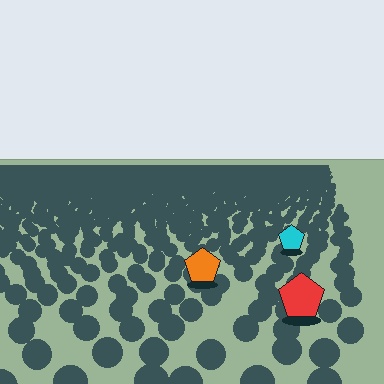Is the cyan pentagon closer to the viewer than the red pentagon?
No. The red pentagon is closer — you can tell from the texture gradient: the ground texture is coarser near it.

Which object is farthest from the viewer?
The cyan pentagon is farthest from the viewer. It appears smaller and the ground texture around it is denser.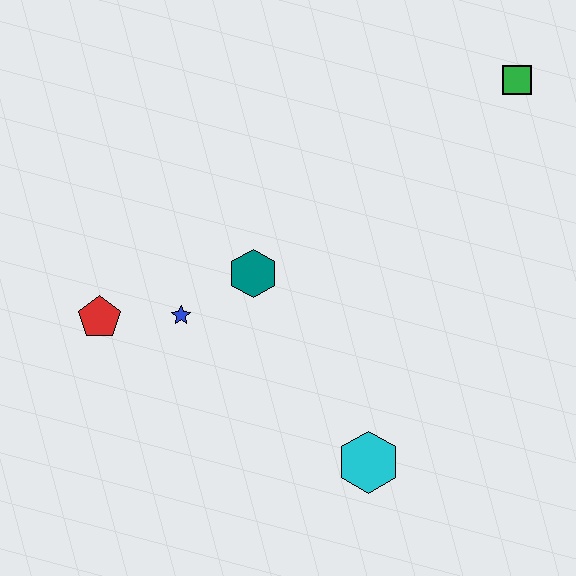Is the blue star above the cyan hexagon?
Yes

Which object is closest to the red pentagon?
The blue star is closest to the red pentagon.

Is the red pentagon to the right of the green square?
No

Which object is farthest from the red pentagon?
The green square is farthest from the red pentagon.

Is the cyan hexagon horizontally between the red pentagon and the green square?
Yes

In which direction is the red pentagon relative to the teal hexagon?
The red pentagon is to the left of the teal hexagon.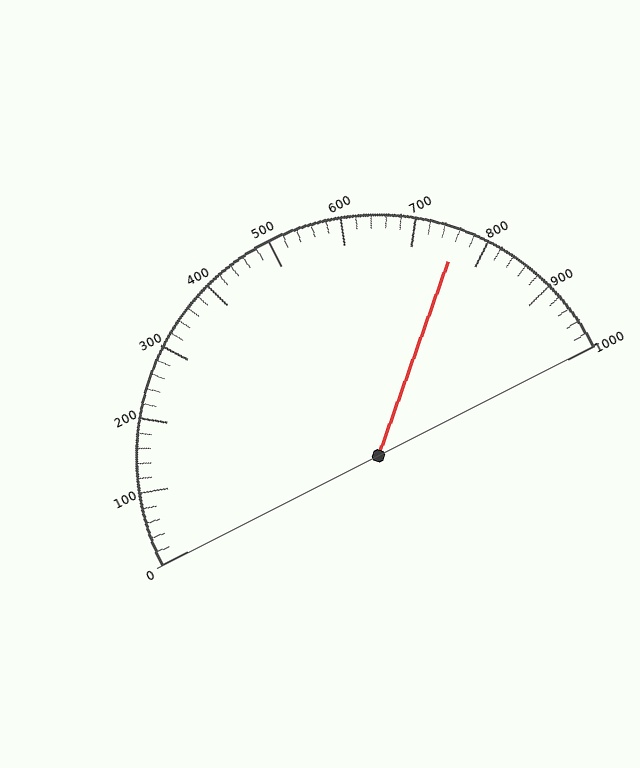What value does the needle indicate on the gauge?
The needle indicates approximately 760.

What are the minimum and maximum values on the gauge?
The gauge ranges from 0 to 1000.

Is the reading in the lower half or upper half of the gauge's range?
The reading is in the upper half of the range (0 to 1000).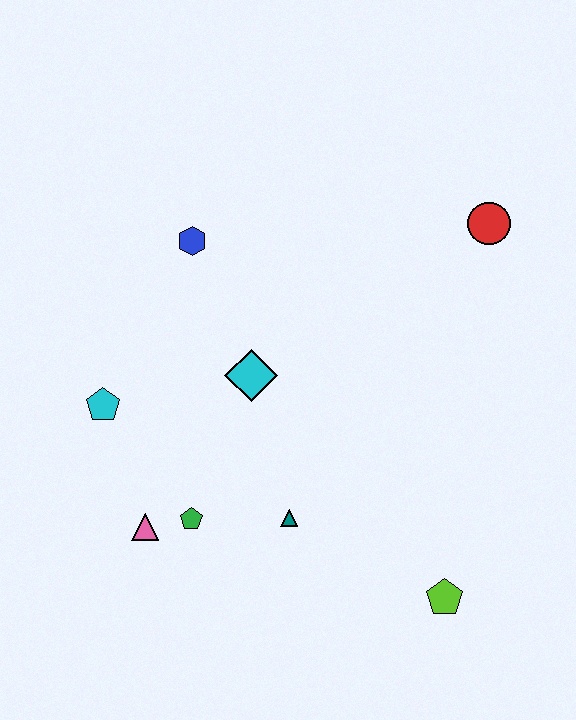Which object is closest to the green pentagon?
The pink triangle is closest to the green pentagon.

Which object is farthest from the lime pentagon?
The blue hexagon is farthest from the lime pentagon.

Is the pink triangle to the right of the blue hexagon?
No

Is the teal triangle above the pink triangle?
Yes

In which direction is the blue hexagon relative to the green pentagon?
The blue hexagon is above the green pentagon.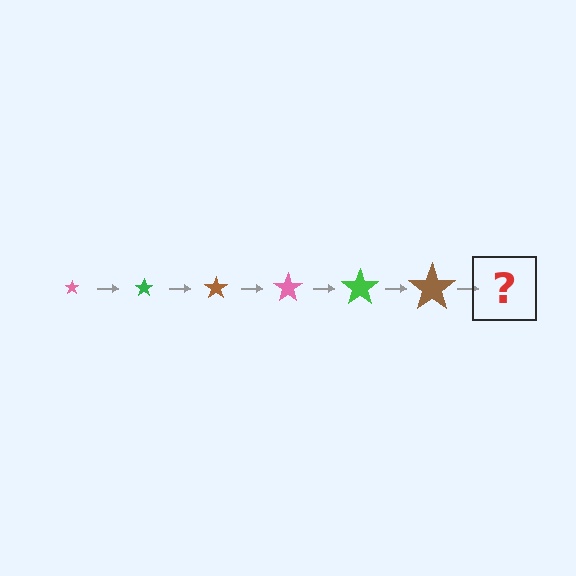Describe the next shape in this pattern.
It should be a pink star, larger than the previous one.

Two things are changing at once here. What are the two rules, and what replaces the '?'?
The two rules are that the star grows larger each step and the color cycles through pink, green, and brown. The '?' should be a pink star, larger than the previous one.